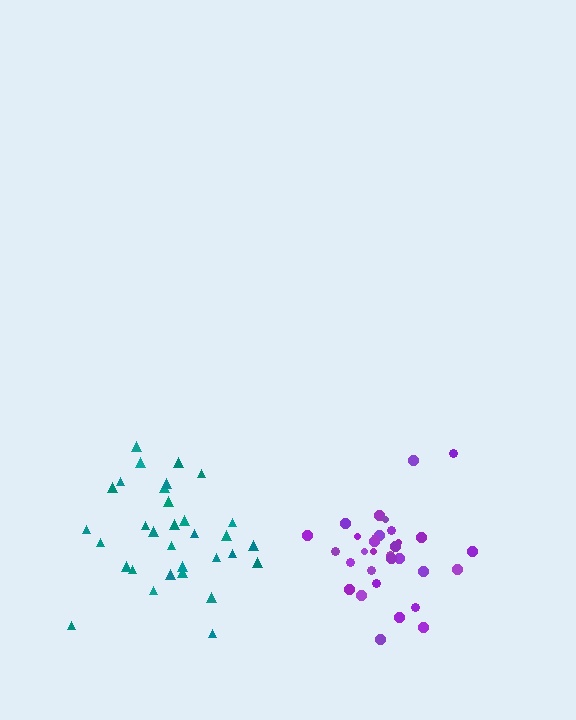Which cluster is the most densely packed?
Purple.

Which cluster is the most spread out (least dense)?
Teal.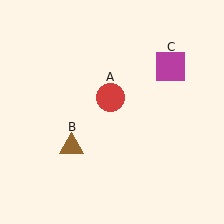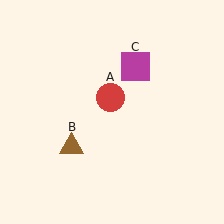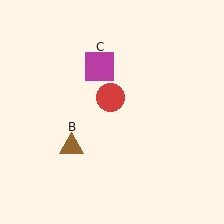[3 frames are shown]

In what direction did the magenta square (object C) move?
The magenta square (object C) moved left.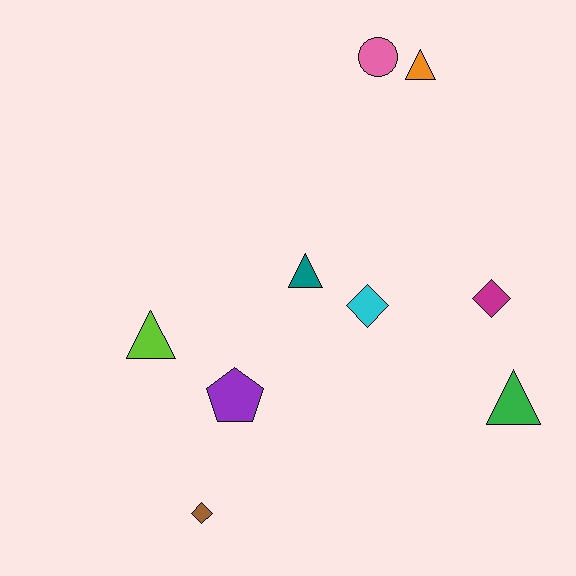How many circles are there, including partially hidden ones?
There is 1 circle.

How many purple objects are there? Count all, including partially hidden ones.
There is 1 purple object.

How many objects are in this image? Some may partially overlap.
There are 9 objects.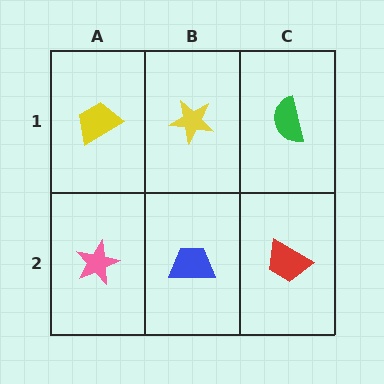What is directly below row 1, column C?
A red trapezoid.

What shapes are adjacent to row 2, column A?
A yellow trapezoid (row 1, column A), a blue trapezoid (row 2, column B).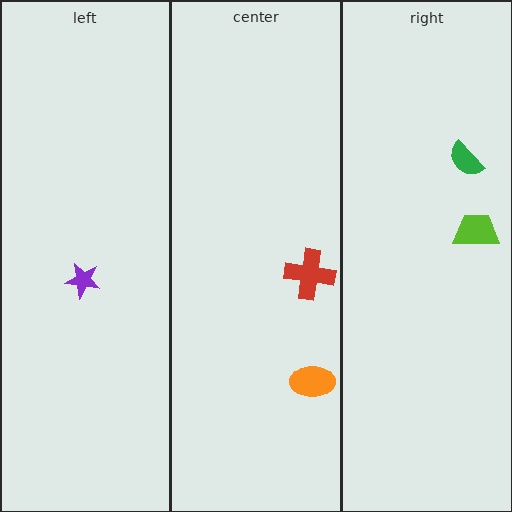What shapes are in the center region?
The red cross, the orange ellipse.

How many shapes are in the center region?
2.